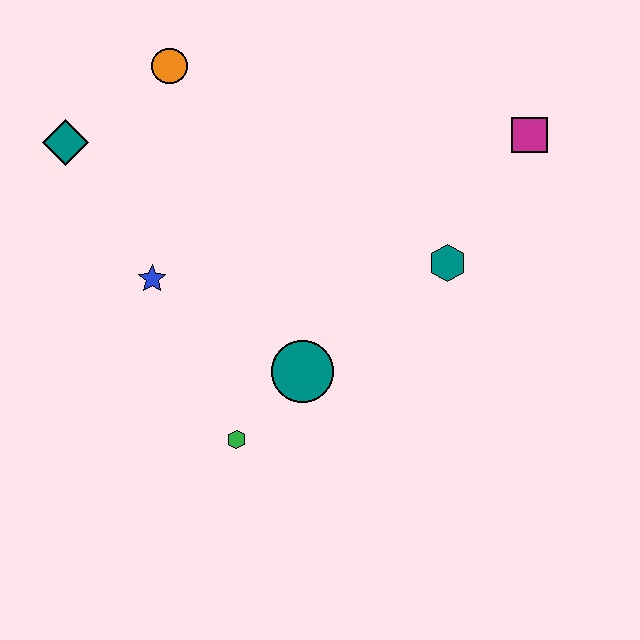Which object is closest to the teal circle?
The green hexagon is closest to the teal circle.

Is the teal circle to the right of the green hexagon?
Yes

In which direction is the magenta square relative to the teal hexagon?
The magenta square is above the teal hexagon.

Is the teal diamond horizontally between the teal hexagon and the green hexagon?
No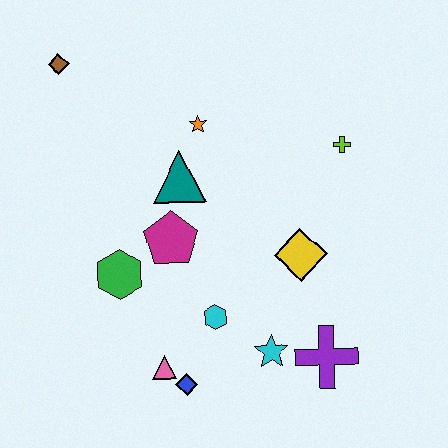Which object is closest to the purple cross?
The cyan star is closest to the purple cross.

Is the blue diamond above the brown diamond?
No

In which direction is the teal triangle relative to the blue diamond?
The teal triangle is above the blue diamond.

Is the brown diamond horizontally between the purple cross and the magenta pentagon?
No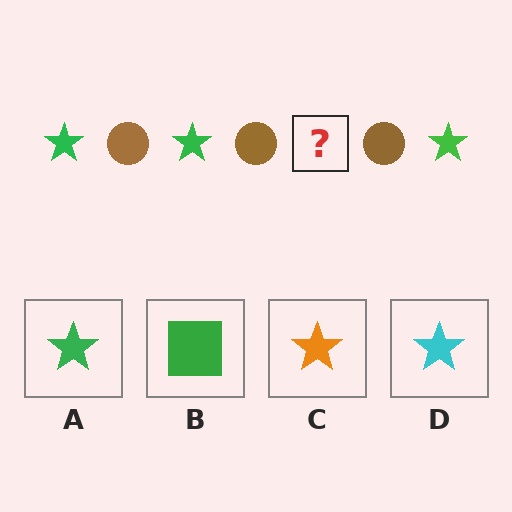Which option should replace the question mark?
Option A.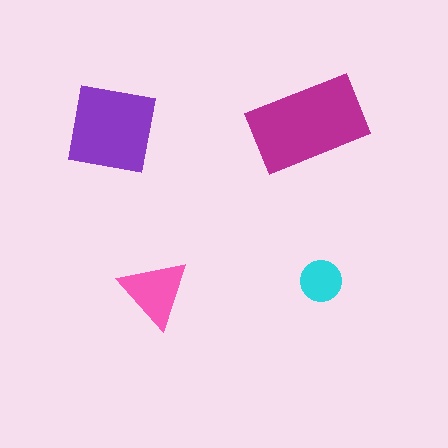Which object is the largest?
The magenta rectangle.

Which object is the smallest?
The cyan circle.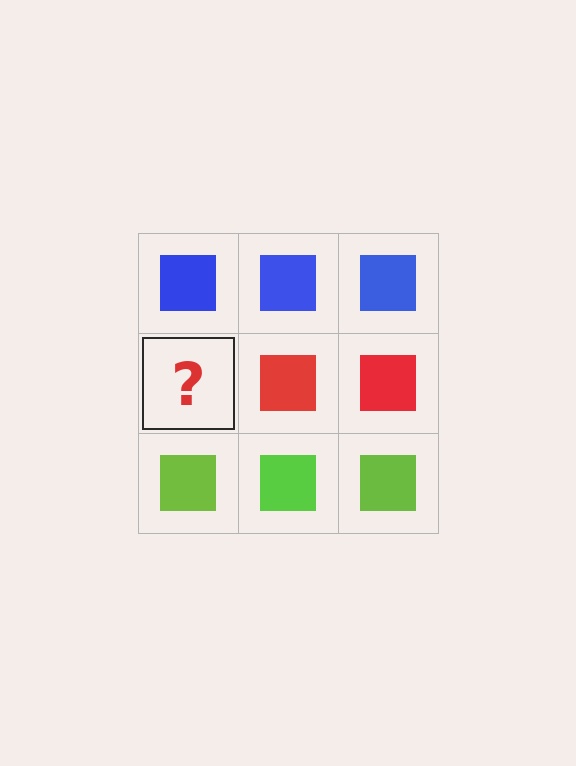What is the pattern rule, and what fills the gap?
The rule is that each row has a consistent color. The gap should be filled with a red square.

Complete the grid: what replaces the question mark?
The question mark should be replaced with a red square.